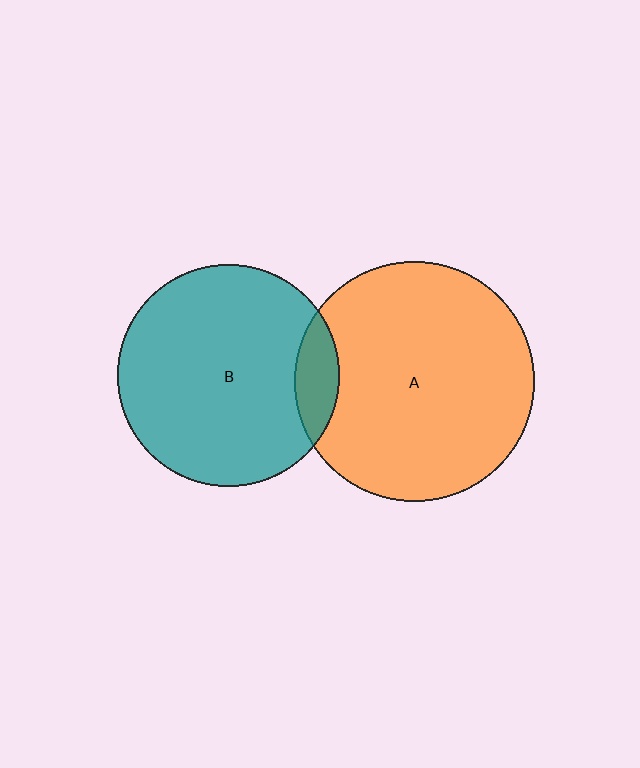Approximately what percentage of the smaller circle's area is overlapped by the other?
Approximately 10%.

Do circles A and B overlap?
Yes.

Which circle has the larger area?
Circle A (orange).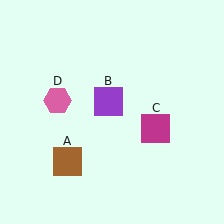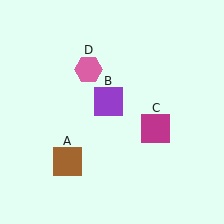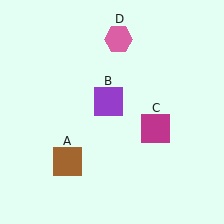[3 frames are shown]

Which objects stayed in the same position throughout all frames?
Brown square (object A) and purple square (object B) and magenta square (object C) remained stationary.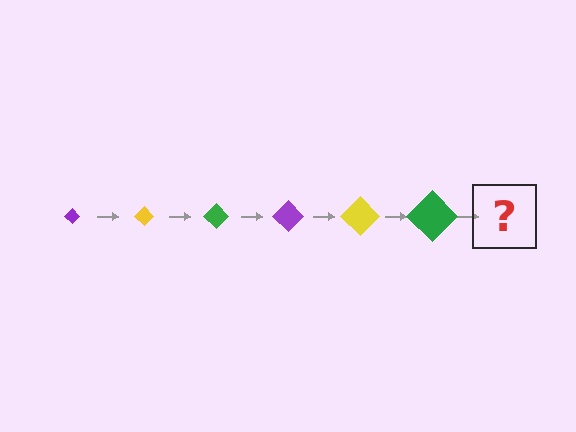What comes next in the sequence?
The next element should be a purple diamond, larger than the previous one.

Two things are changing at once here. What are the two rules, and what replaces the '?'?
The two rules are that the diamond grows larger each step and the color cycles through purple, yellow, and green. The '?' should be a purple diamond, larger than the previous one.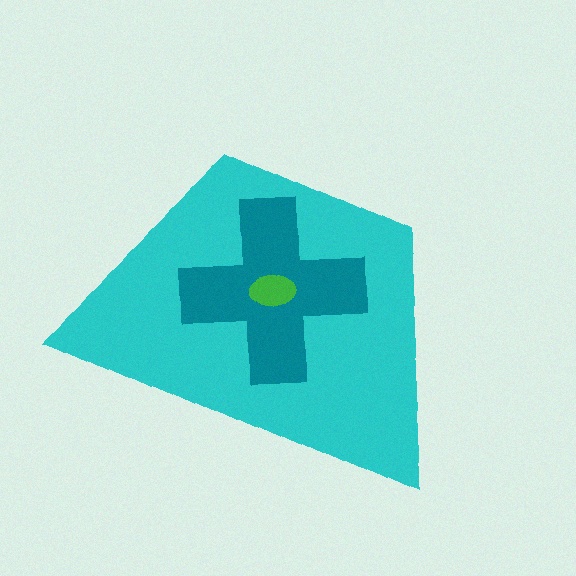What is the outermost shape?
The cyan trapezoid.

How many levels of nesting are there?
3.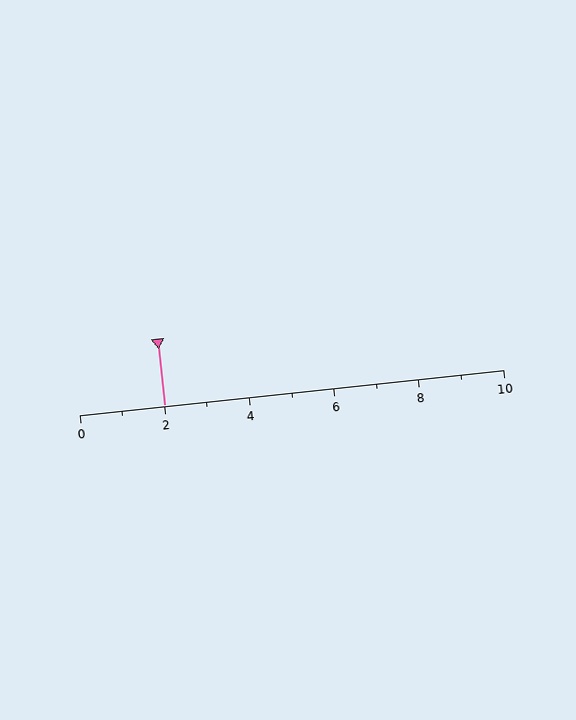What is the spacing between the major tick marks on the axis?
The major ticks are spaced 2 apart.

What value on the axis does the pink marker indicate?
The marker indicates approximately 2.